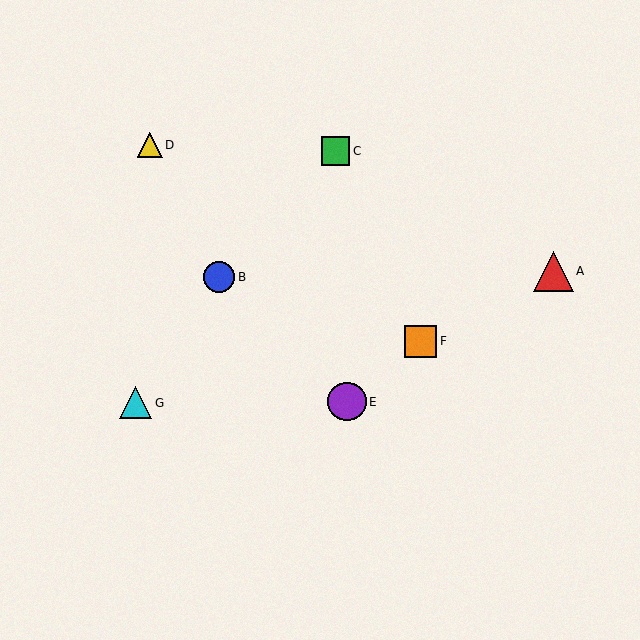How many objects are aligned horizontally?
2 objects (E, G) are aligned horizontally.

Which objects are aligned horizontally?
Objects E, G are aligned horizontally.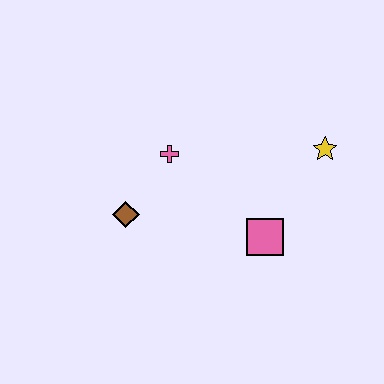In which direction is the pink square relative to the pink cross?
The pink square is to the right of the pink cross.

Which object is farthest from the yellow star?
The brown diamond is farthest from the yellow star.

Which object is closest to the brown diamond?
The pink cross is closest to the brown diamond.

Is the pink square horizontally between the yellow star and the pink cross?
Yes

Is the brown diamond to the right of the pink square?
No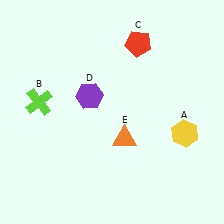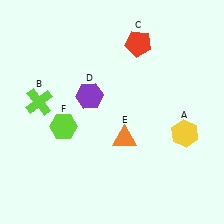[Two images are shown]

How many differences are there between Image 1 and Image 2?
There is 1 difference between the two images.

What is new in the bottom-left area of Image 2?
A lime hexagon (F) was added in the bottom-left area of Image 2.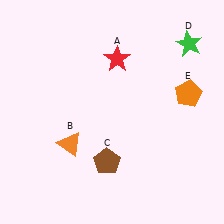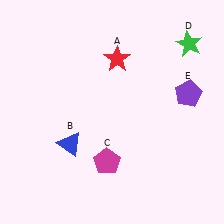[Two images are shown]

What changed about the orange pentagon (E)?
In Image 1, E is orange. In Image 2, it changed to purple.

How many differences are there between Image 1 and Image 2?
There are 3 differences between the two images.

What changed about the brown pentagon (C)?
In Image 1, C is brown. In Image 2, it changed to magenta.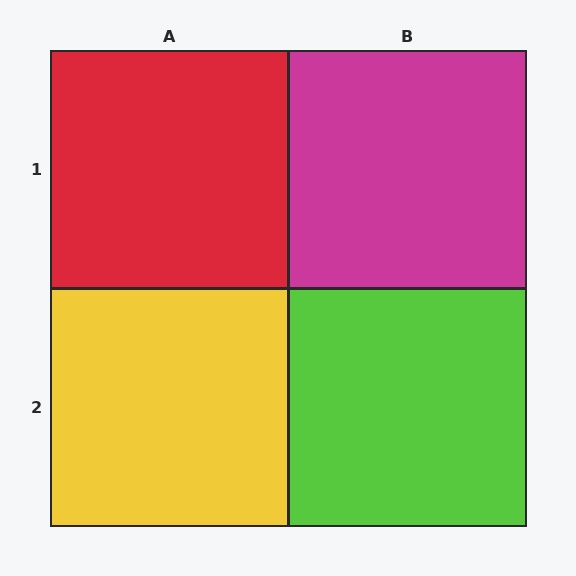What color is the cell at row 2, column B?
Lime.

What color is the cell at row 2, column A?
Yellow.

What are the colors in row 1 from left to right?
Red, magenta.